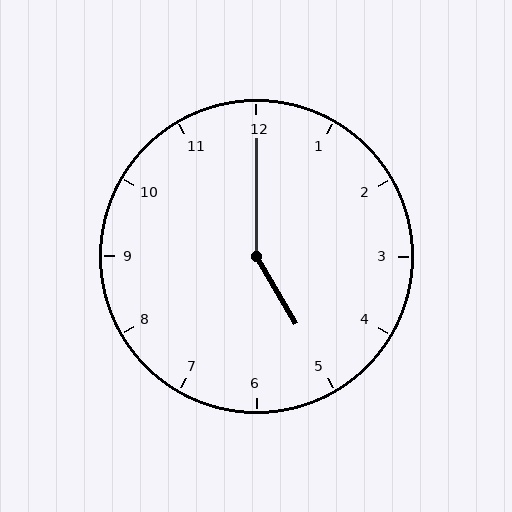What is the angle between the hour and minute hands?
Approximately 150 degrees.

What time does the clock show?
5:00.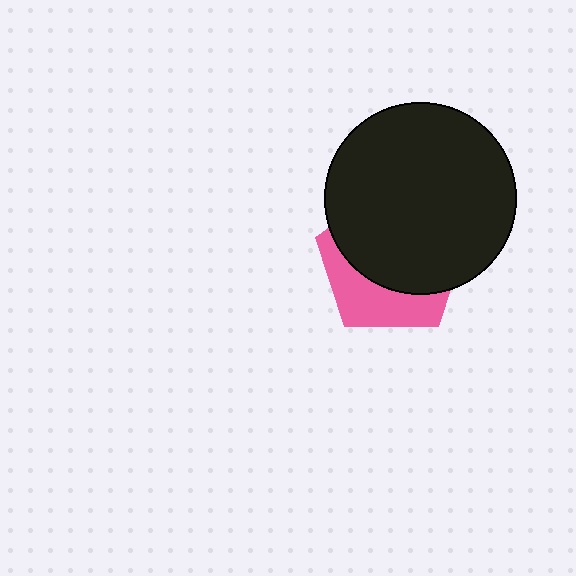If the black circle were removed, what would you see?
You would see the complete pink pentagon.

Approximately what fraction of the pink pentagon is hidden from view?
Roughly 65% of the pink pentagon is hidden behind the black circle.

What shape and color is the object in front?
The object in front is a black circle.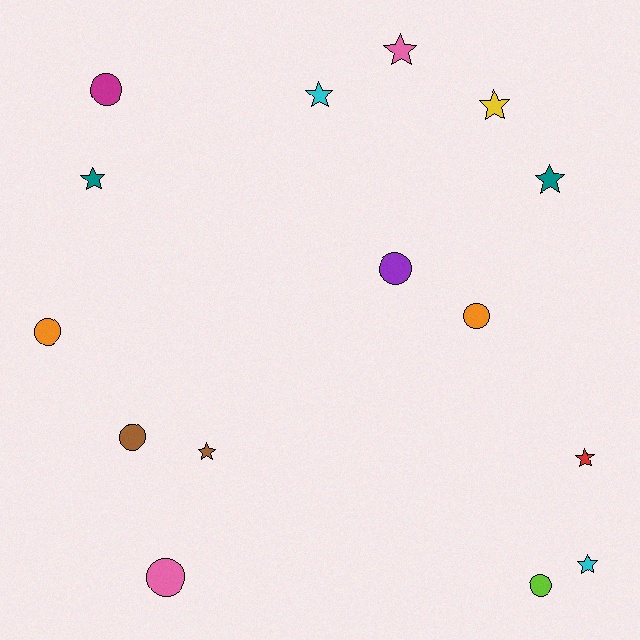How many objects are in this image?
There are 15 objects.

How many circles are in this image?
There are 7 circles.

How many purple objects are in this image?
There is 1 purple object.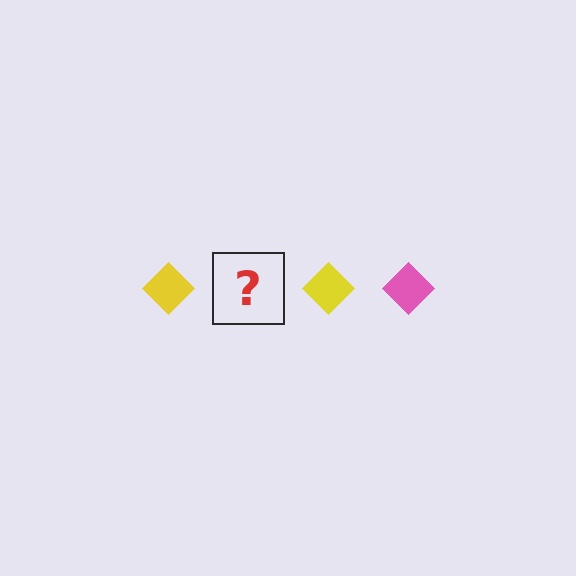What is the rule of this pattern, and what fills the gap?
The rule is that the pattern cycles through yellow, pink diamonds. The gap should be filled with a pink diamond.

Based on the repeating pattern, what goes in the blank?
The blank should be a pink diamond.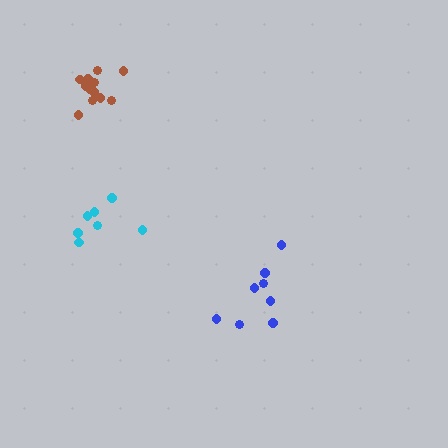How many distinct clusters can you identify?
There are 3 distinct clusters.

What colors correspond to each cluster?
The clusters are colored: blue, brown, cyan.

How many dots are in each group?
Group 1: 8 dots, Group 2: 12 dots, Group 3: 7 dots (27 total).